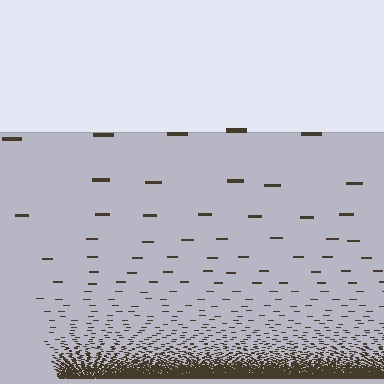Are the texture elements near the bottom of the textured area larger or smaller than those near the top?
Smaller. The gradient is inverted — elements near the bottom are smaller and denser.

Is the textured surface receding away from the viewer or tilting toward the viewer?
The surface appears to tilt toward the viewer. Texture elements get larger and sparser toward the top.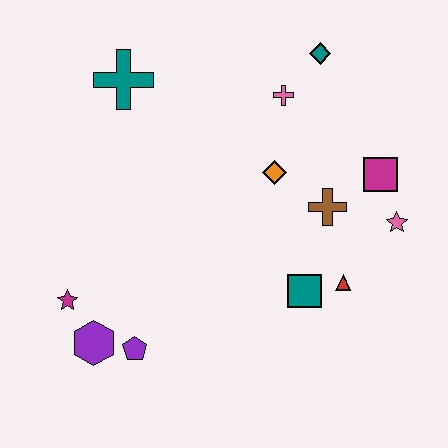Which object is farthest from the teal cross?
The pink star is farthest from the teal cross.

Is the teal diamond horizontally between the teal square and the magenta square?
Yes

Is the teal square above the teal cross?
No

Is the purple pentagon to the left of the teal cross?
No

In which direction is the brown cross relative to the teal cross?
The brown cross is to the right of the teal cross.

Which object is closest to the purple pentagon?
The purple hexagon is closest to the purple pentagon.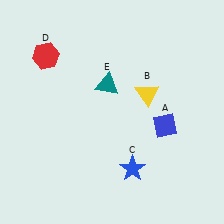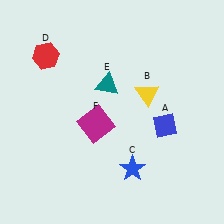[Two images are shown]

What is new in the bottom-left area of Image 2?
A magenta square (F) was added in the bottom-left area of Image 2.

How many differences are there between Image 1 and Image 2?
There is 1 difference between the two images.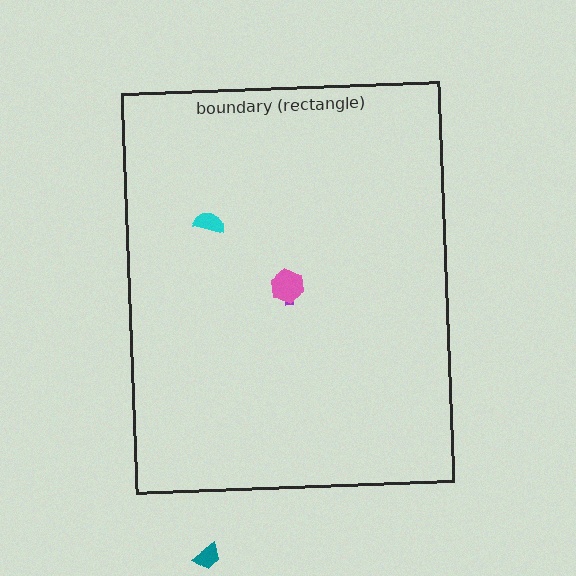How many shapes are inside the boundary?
3 inside, 1 outside.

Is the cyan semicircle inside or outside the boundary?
Inside.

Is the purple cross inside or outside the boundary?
Inside.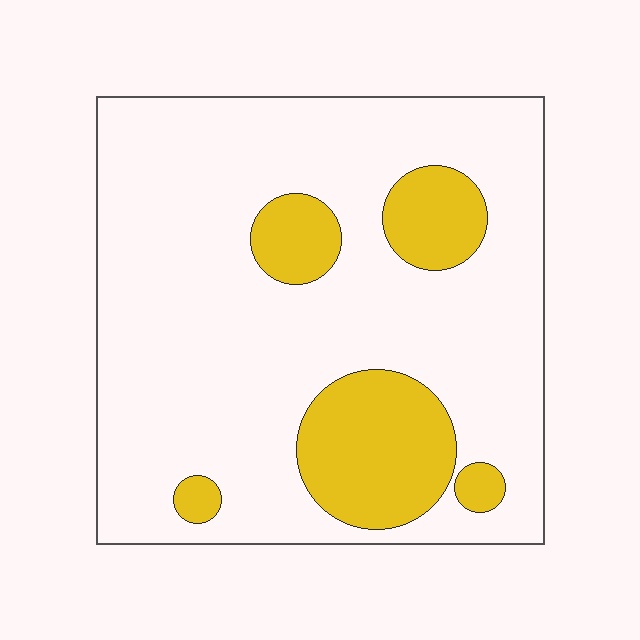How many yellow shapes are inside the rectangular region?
5.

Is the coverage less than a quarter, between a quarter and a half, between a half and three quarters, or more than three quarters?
Less than a quarter.